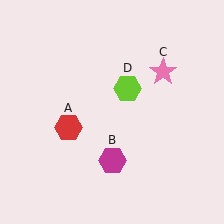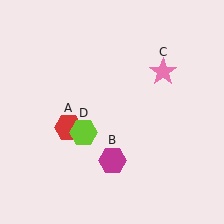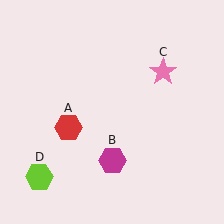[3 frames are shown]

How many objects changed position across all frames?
1 object changed position: lime hexagon (object D).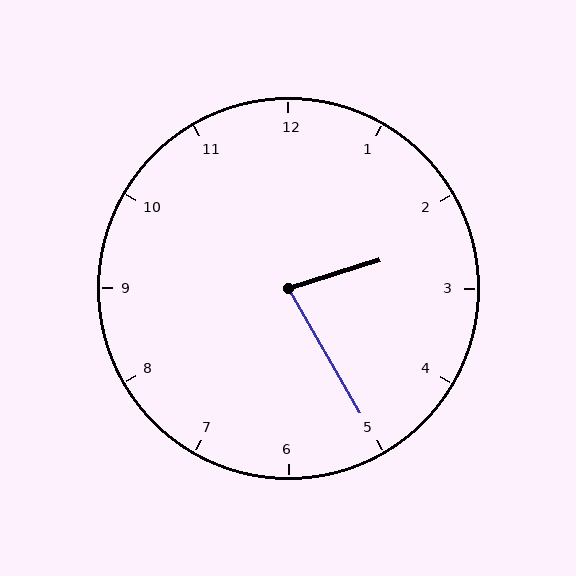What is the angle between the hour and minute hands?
Approximately 78 degrees.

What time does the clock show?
2:25.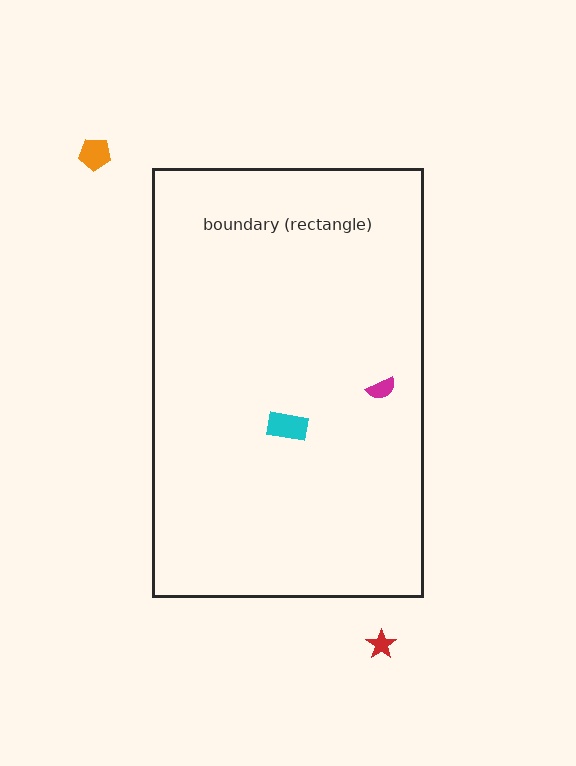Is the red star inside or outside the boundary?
Outside.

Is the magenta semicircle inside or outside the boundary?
Inside.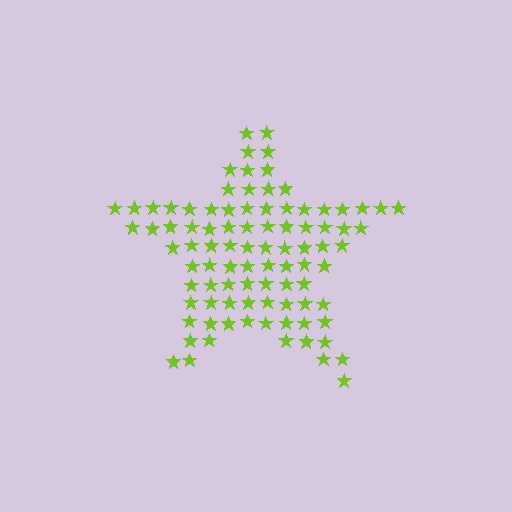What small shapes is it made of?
It is made of small stars.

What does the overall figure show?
The overall figure shows a star.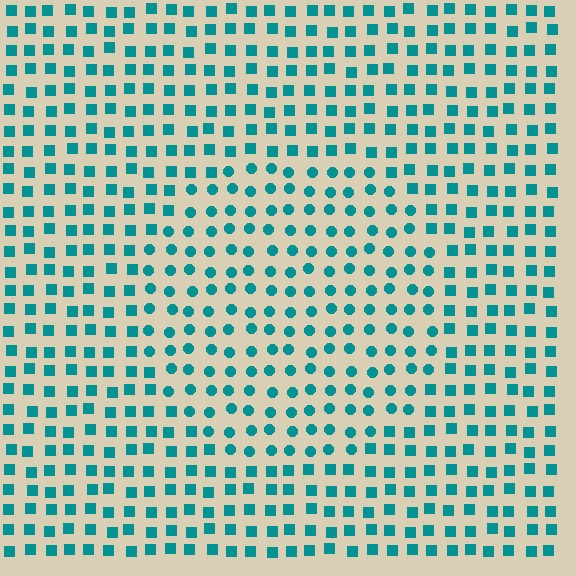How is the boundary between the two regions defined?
The boundary is defined by a change in element shape: circles inside vs. squares outside. All elements share the same color and spacing.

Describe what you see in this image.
The image is filled with small teal elements arranged in a uniform grid. A circle-shaped region contains circles, while the surrounding area contains squares. The boundary is defined purely by the change in element shape.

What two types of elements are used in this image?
The image uses circles inside the circle region and squares outside it.